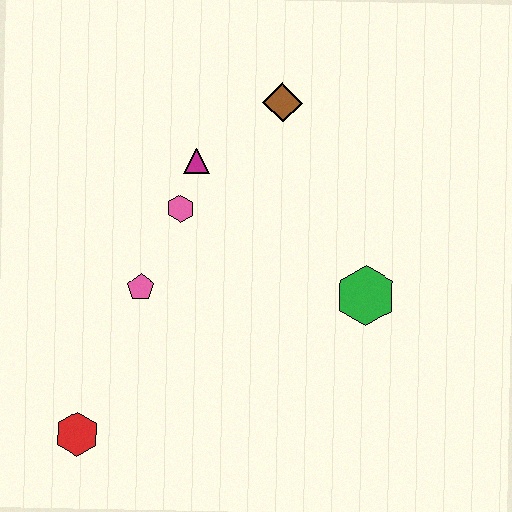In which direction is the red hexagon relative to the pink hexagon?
The red hexagon is below the pink hexagon.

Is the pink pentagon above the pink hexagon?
No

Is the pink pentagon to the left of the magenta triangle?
Yes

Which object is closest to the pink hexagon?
The magenta triangle is closest to the pink hexagon.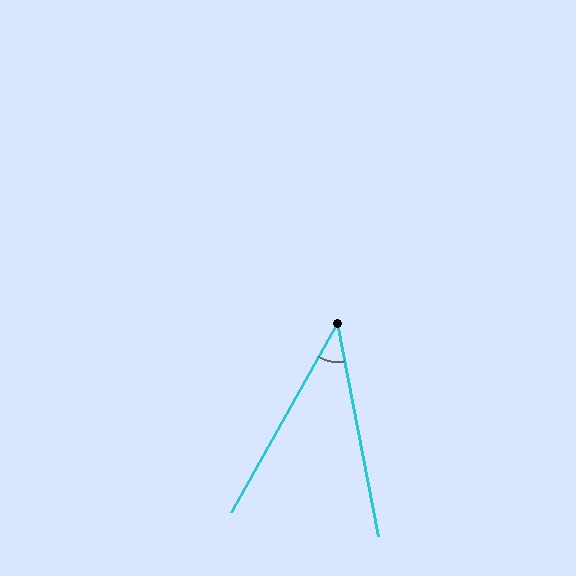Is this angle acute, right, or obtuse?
It is acute.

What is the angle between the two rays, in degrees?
Approximately 40 degrees.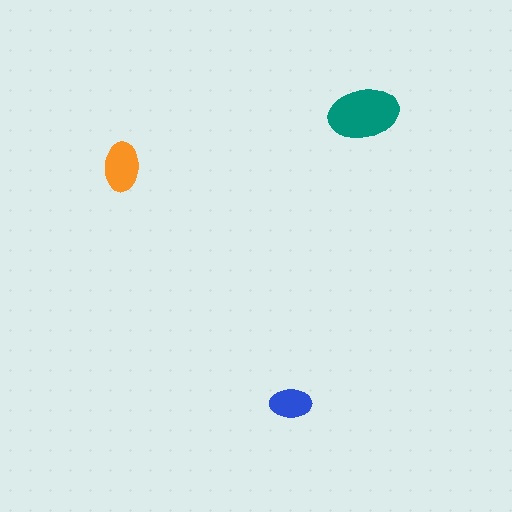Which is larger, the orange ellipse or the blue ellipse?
The orange one.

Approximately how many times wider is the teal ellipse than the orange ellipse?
About 1.5 times wider.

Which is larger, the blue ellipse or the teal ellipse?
The teal one.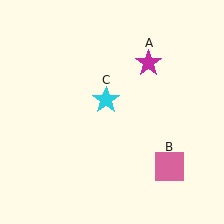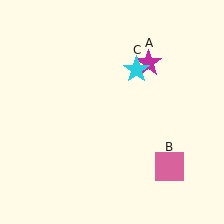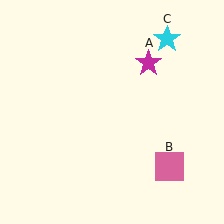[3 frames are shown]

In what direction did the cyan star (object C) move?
The cyan star (object C) moved up and to the right.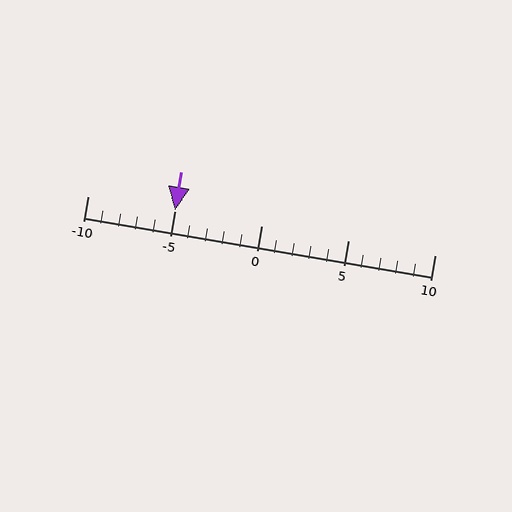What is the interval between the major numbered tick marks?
The major tick marks are spaced 5 units apart.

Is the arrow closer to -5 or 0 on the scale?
The arrow is closer to -5.